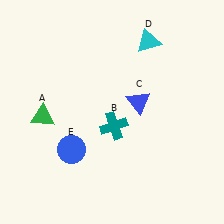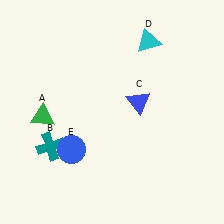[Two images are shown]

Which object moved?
The teal cross (B) moved left.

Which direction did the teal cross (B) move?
The teal cross (B) moved left.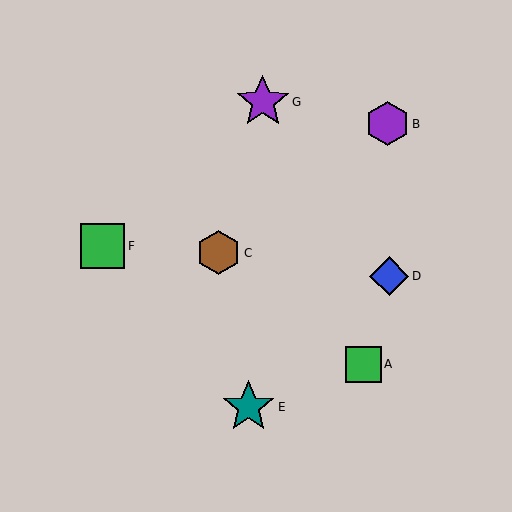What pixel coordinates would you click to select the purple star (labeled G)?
Click at (263, 102) to select the purple star G.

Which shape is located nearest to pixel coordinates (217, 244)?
The brown hexagon (labeled C) at (219, 253) is nearest to that location.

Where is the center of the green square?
The center of the green square is at (103, 246).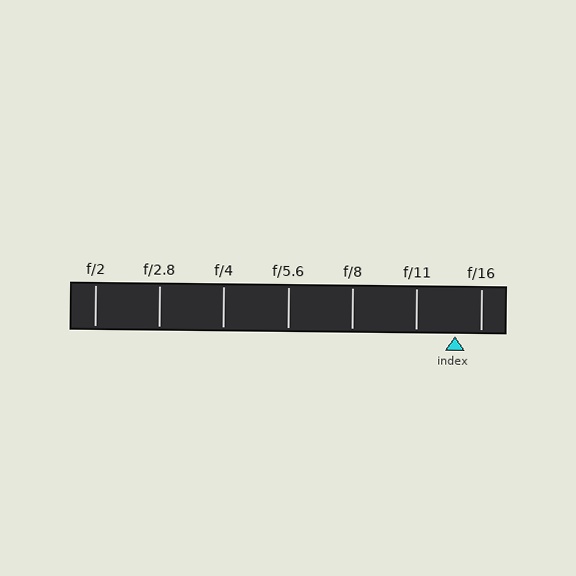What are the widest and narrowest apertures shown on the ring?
The widest aperture shown is f/2 and the narrowest is f/16.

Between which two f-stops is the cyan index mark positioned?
The index mark is between f/11 and f/16.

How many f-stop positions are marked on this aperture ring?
There are 7 f-stop positions marked.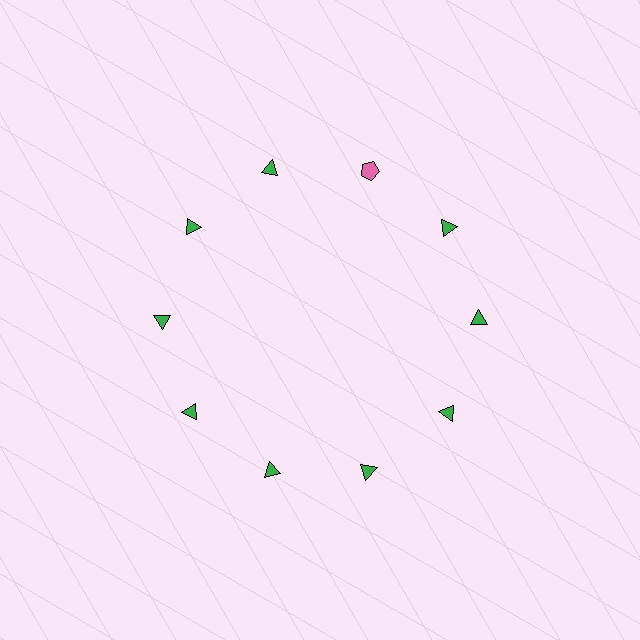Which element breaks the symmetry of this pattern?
The pink pentagon at roughly the 1 o'clock position breaks the symmetry. All other shapes are green triangles.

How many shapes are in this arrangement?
There are 10 shapes arranged in a ring pattern.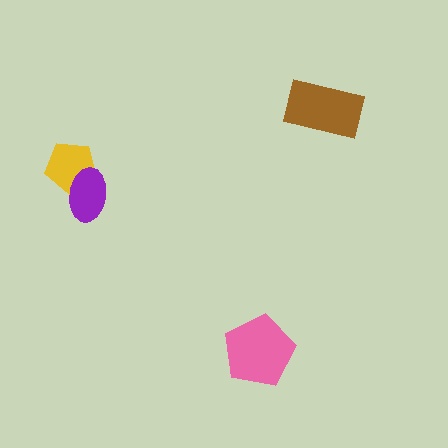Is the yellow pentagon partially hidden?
Yes, it is partially covered by another shape.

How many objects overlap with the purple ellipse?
1 object overlaps with the purple ellipse.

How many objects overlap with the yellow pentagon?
1 object overlaps with the yellow pentagon.